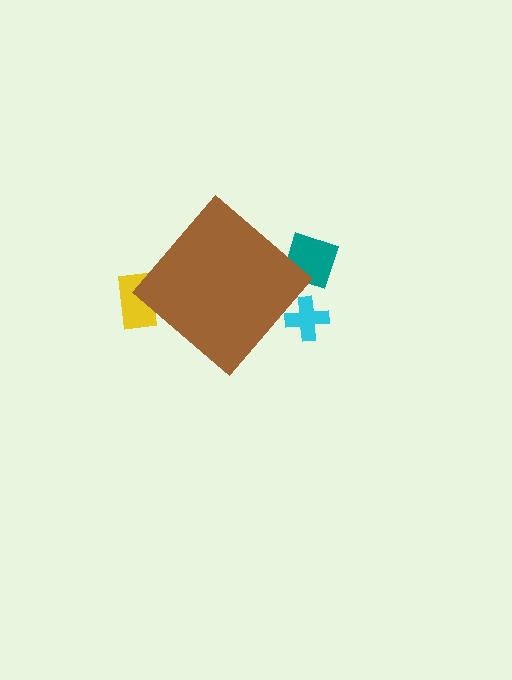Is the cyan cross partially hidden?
Yes, the cyan cross is partially hidden behind the brown diamond.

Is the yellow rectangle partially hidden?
Yes, the yellow rectangle is partially hidden behind the brown diamond.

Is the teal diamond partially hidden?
Yes, the teal diamond is partially hidden behind the brown diamond.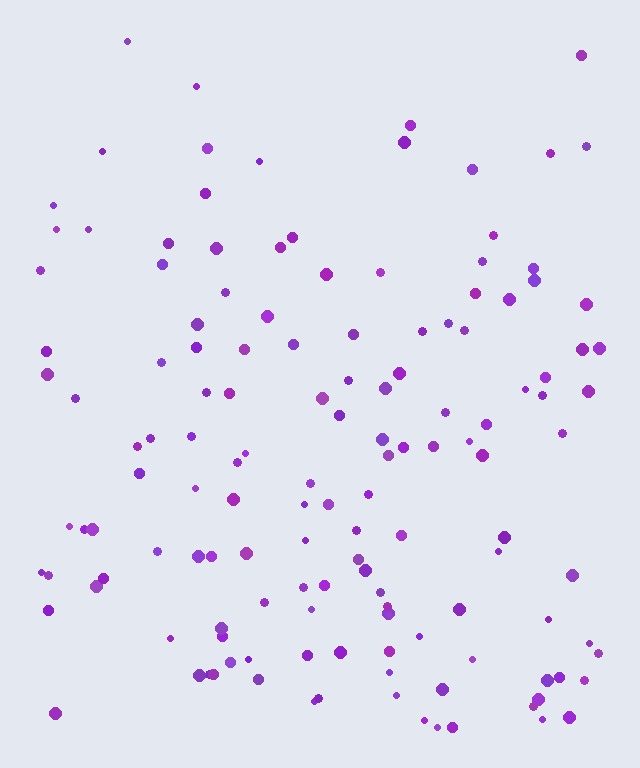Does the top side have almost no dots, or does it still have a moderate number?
Still a moderate number, just noticeably fewer than the bottom.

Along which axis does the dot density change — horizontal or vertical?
Vertical.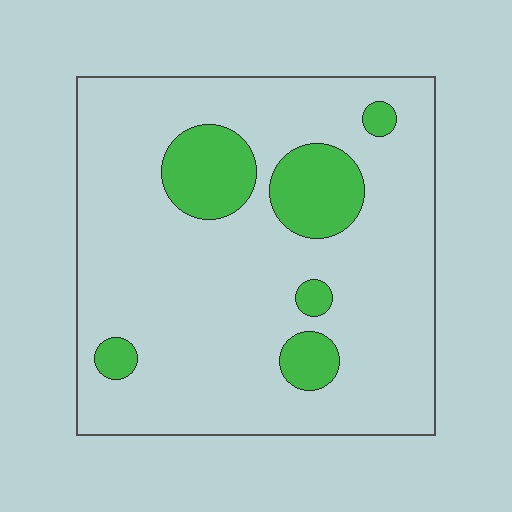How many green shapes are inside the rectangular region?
6.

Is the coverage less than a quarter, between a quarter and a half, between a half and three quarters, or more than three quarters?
Less than a quarter.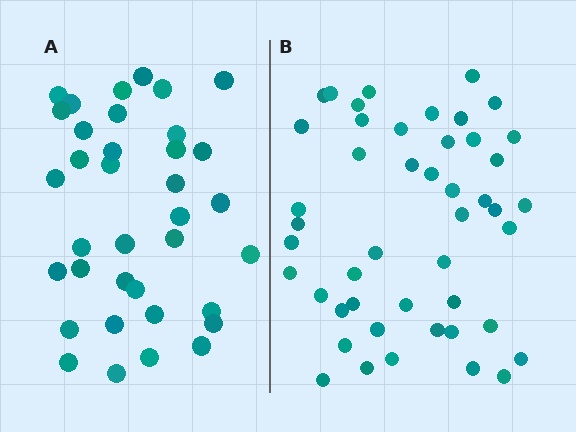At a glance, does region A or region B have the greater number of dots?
Region B (the right region) has more dots.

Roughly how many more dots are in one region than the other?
Region B has roughly 12 or so more dots than region A.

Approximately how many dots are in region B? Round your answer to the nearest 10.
About 50 dots. (The exact count is 47, which rounds to 50.)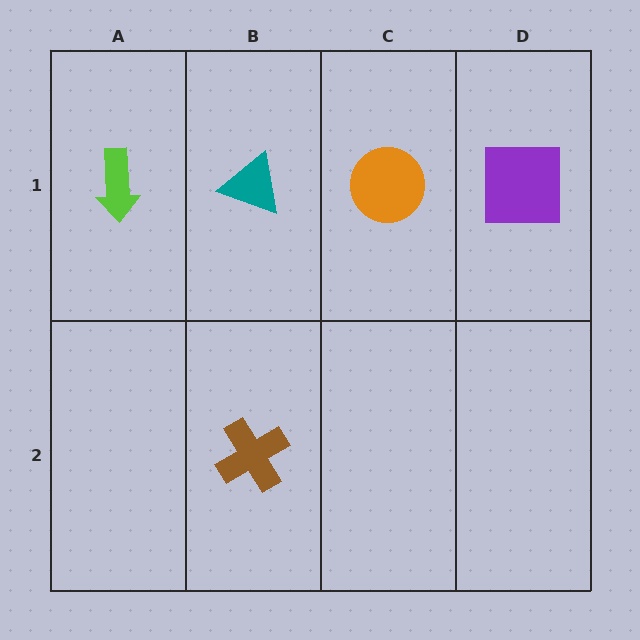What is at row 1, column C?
An orange circle.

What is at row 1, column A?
A lime arrow.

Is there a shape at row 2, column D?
No, that cell is empty.